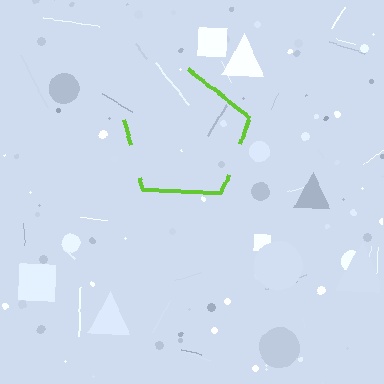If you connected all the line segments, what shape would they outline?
They would outline a pentagon.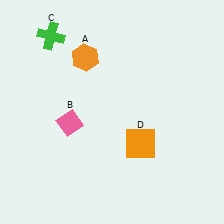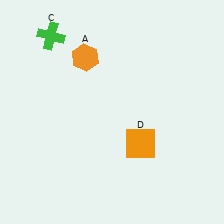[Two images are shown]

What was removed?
The pink diamond (B) was removed in Image 2.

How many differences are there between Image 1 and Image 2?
There is 1 difference between the two images.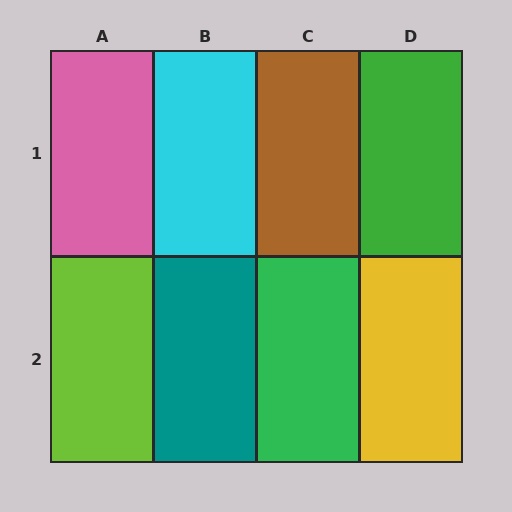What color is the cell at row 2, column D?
Yellow.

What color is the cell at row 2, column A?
Lime.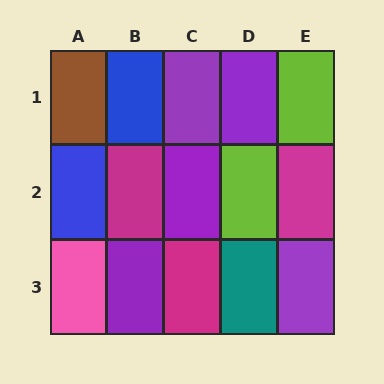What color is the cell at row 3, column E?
Purple.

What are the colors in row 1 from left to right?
Brown, blue, purple, purple, lime.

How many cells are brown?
1 cell is brown.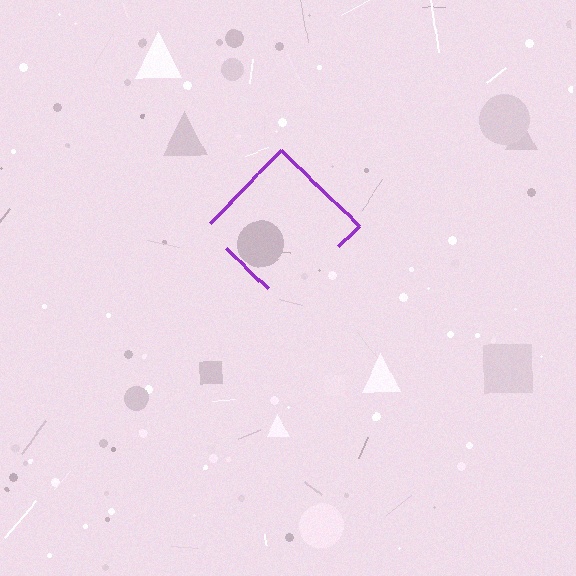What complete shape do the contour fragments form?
The contour fragments form a diamond.